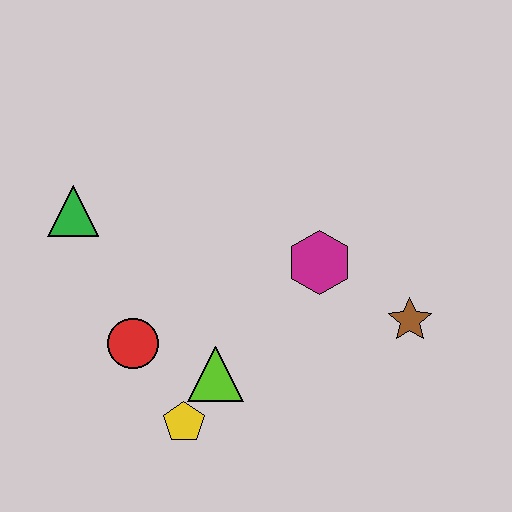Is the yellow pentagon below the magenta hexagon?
Yes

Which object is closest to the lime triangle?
The yellow pentagon is closest to the lime triangle.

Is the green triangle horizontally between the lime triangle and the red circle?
No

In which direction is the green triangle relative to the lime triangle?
The green triangle is above the lime triangle.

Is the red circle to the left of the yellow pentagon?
Yes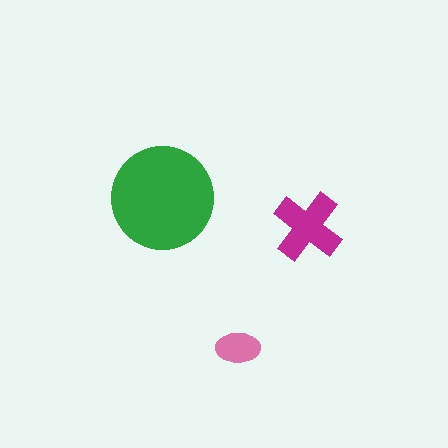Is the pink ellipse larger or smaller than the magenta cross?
Smaller.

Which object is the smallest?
The pink ellipse.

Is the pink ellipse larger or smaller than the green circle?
Smaller.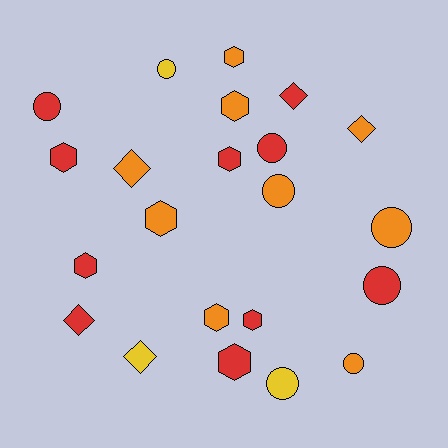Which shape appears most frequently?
Hexagon, with 9 objects.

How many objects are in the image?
There are 22 objects.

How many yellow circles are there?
There are 2 yellow circles.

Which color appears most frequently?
Red, with 10 objects.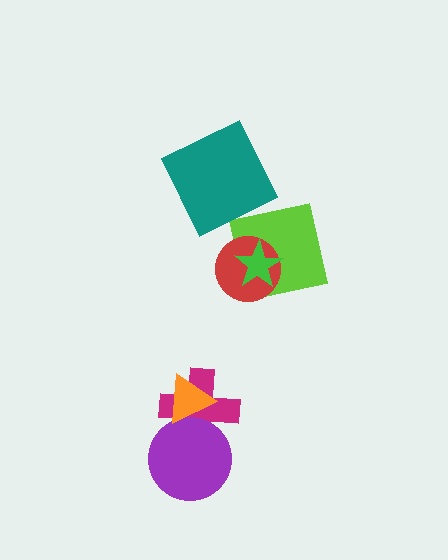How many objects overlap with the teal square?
0 objects overlap with the teal square.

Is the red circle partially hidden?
Yes, it is partially covered by another shape.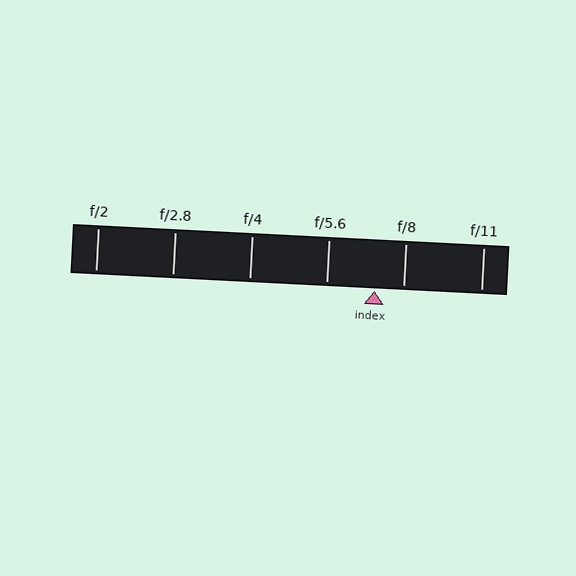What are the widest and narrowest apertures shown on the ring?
The widest aperture shown is f/2 and the narrowest is f/11.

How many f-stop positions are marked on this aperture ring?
There are 6 f-stop positions marked.